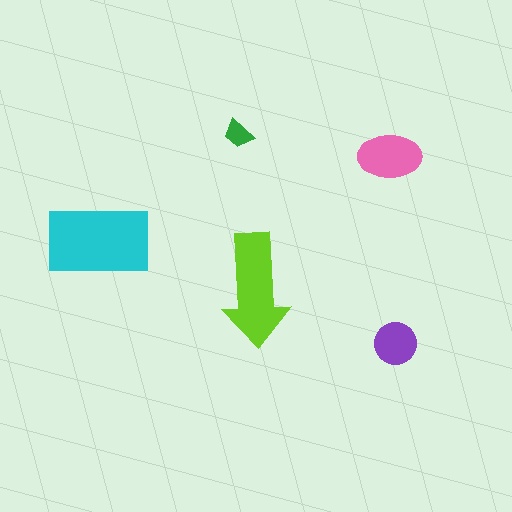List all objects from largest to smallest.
The cyan rectangle, the lime arrow, the pink ellipse, the purple circle, the green trapezoid.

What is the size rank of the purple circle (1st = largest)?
4th.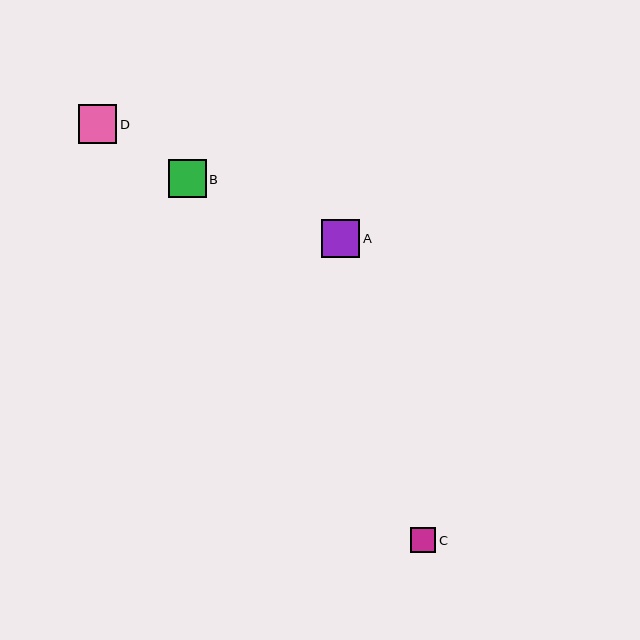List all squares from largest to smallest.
From largest to smallest: A, D, B, C.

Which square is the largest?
Square A is the largest with a size of approximately 39 pixels.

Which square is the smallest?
Square C is the smallest with a size of approximately 25 pixels.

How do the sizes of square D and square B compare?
Square D and square B are approximately the same size.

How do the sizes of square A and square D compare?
Square A and square D are approximately the same size.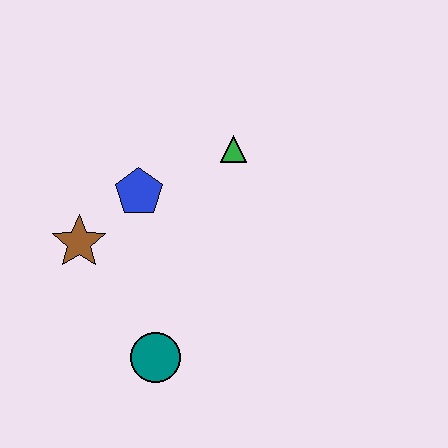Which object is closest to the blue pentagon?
The brown star is closest to the blue pentagon.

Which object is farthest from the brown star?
The green triangle is farthest from the brown star.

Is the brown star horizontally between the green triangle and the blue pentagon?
No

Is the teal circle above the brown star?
No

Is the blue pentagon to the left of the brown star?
No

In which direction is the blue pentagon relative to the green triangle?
The blue pentagon is to the left of the green triangle.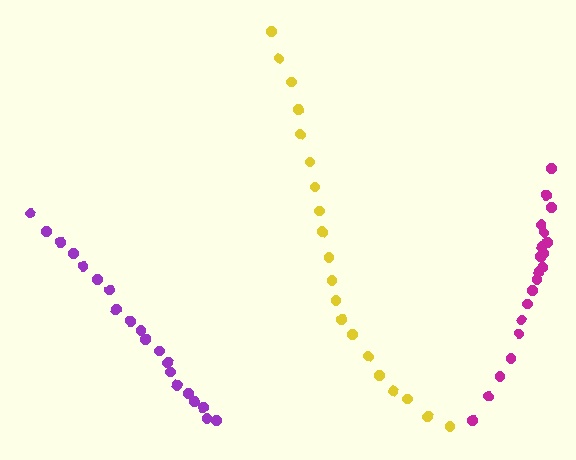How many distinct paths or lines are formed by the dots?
There are 3 distinct paths.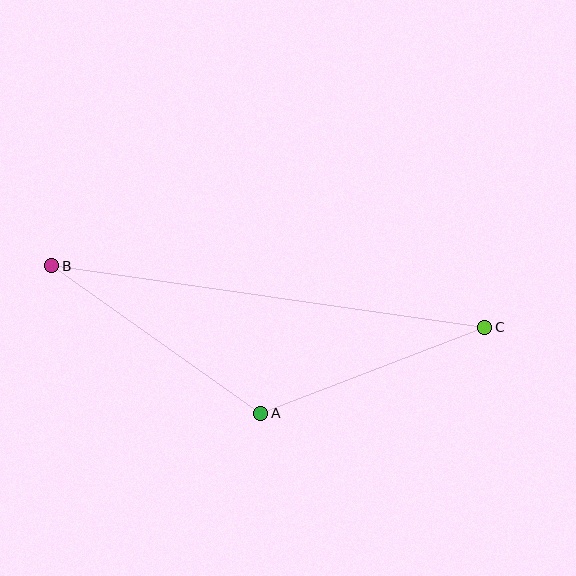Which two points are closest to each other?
Points A and C are closest to each other.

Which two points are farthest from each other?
Points B and C are farthest from each other.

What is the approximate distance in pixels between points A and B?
The distance between A and B is approximately 256 pixels.